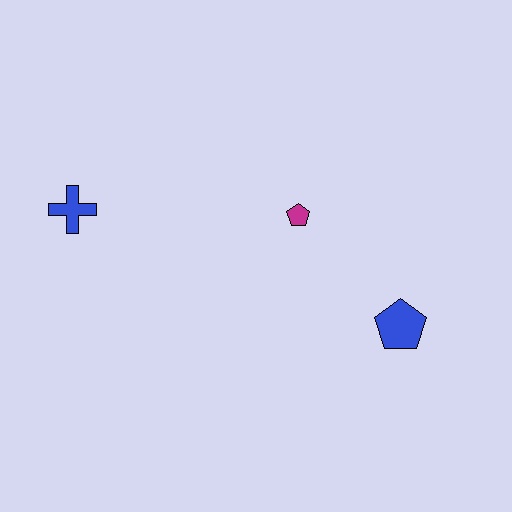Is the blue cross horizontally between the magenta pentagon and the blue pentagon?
No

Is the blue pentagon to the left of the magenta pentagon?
No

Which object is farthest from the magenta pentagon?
The blue cross is farthest from the magenta pentagon.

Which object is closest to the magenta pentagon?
The blue pentagon is closest to the magenta pentagon.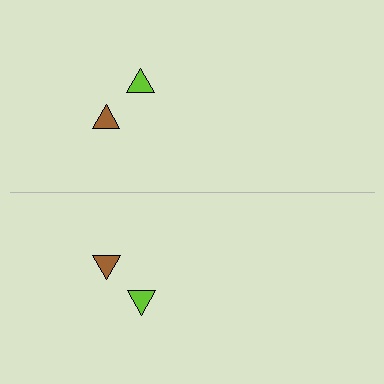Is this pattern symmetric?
Yes, this pattern has bilateral (reflection) symmetry.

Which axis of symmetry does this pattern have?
The pattern has a horizontal axis of symmetry running through the center of the image.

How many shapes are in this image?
There are 4 shapes in this image.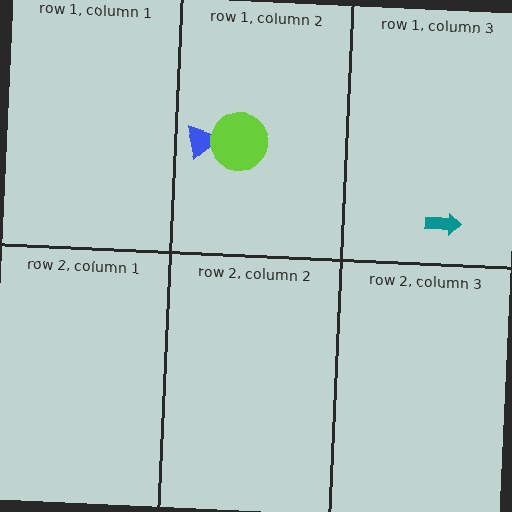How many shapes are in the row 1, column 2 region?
2.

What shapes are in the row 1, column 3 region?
The teal arrow.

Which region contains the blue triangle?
The row 1, column 2 region.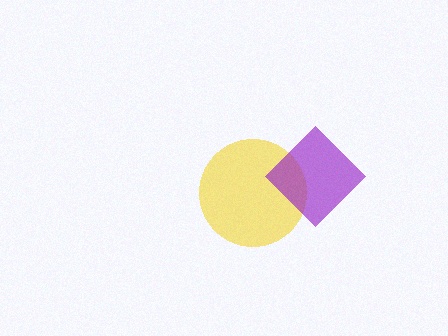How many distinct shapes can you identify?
There are 2 distinct shapes: a yellow circle, a purple diamond.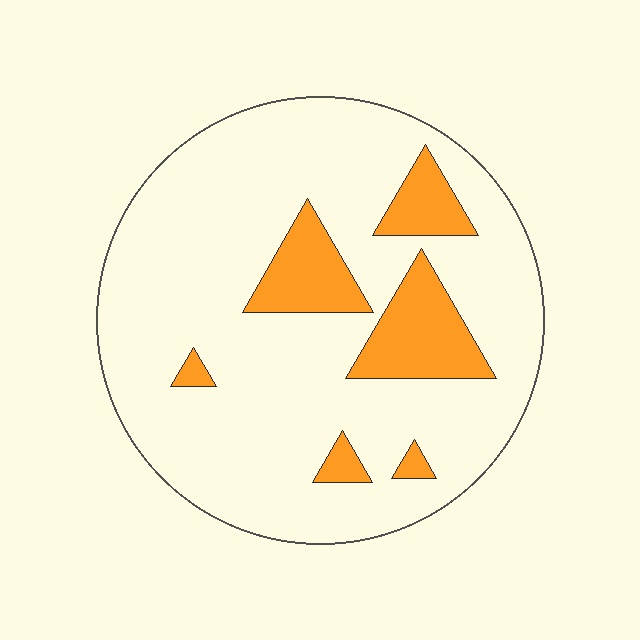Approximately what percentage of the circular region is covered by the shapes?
Approximately 15%.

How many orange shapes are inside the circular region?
6.